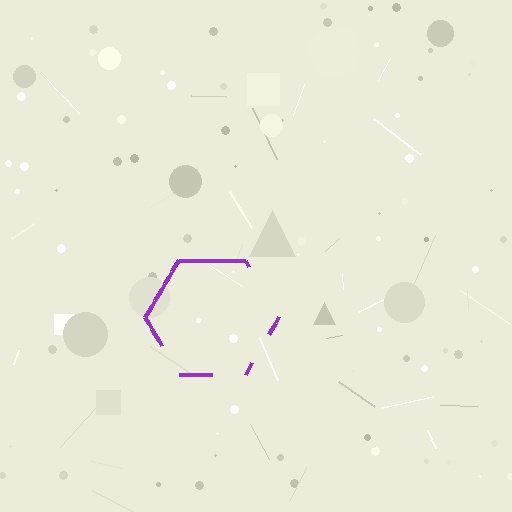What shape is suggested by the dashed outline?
The dashed outline suggests a hexagon.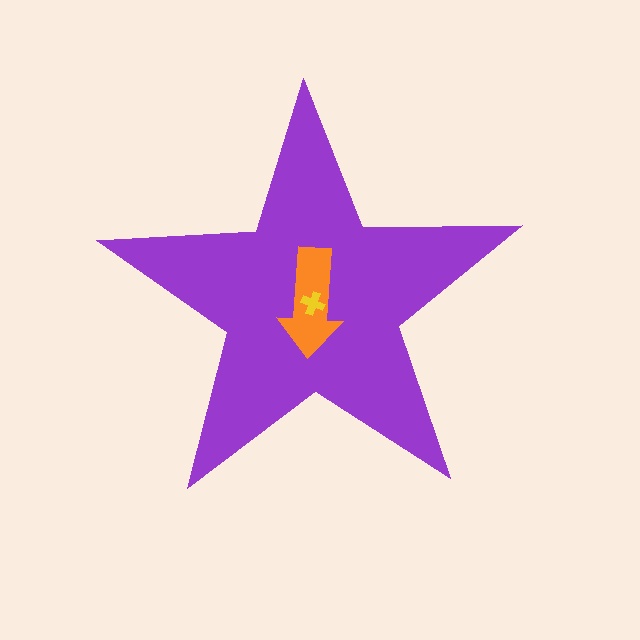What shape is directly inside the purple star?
The orange arrow.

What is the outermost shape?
The purple star.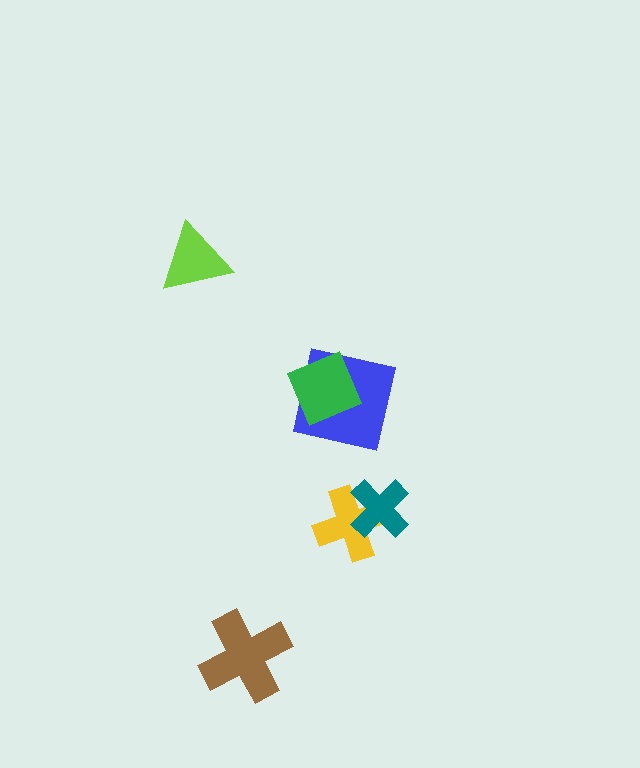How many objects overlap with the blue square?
1 object overlaps with the blue square.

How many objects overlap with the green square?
1 object overlaps with the green square.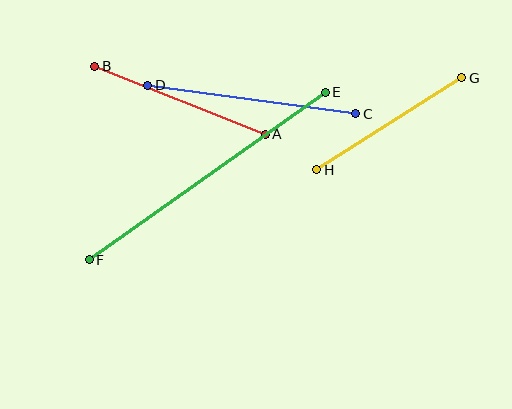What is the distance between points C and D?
The distance is approximately 210 pixels.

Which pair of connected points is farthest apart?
Points E and F are farthest apart.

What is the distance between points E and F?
The distance is approximately 289 pixels.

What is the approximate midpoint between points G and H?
The midpoint is at approximately (389, 124) pixels.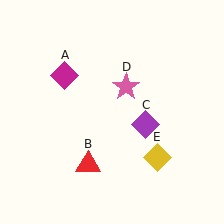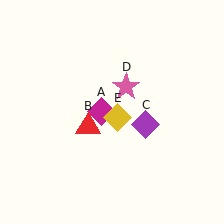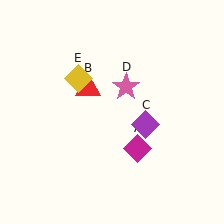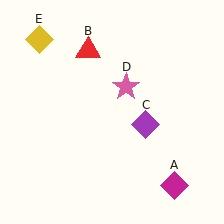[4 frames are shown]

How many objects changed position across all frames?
3 objects changed position: magenta diamond (object A), red triangle (object B), yellow diamond (object E).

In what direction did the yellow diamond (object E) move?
The yellow diamond (object E) moved up and to the left.